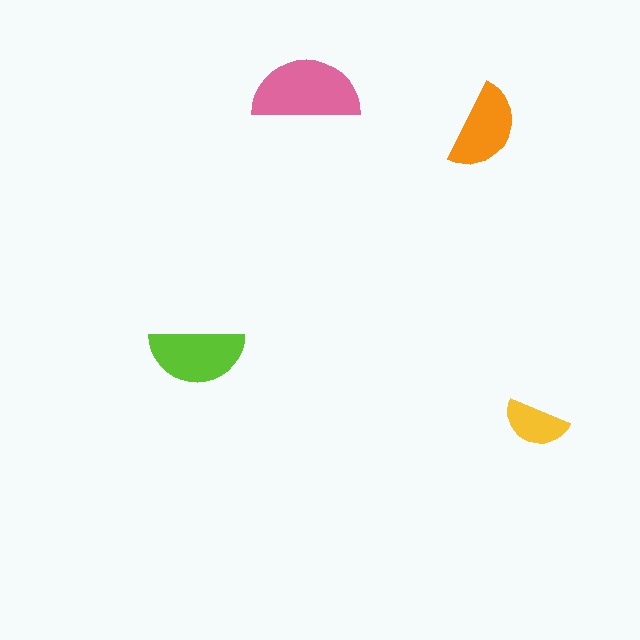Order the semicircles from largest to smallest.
the pink one, the lime one, the orange one, the yellow one.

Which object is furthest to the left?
The lime semicircle is leftmost.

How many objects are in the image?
There are 4 objects in the image.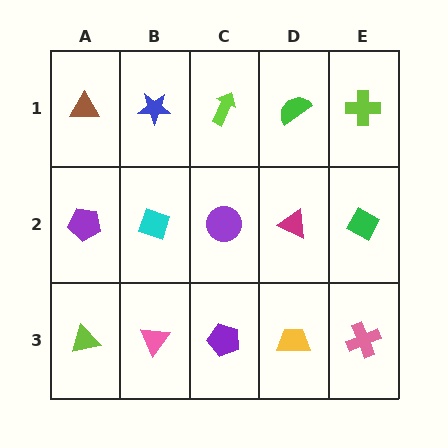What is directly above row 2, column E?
A lime cross.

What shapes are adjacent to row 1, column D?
A magenta triangle (row 2, column D), a lime arrow (row 1, column C), a lime cross (row 1, column E).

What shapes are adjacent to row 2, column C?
A lime arrow (row 1, column C), a purple pentagon (row 3, column C), a cyan diamond (row 2, column B), a magenta triangle (row 2, column D).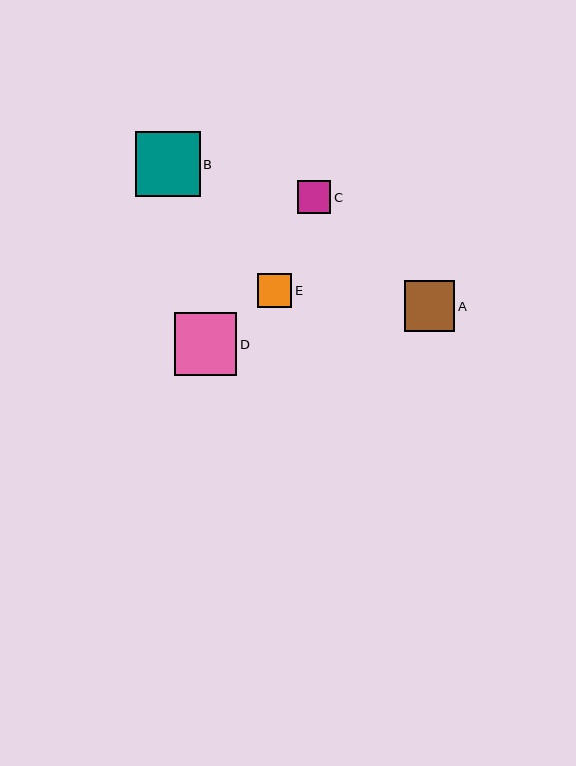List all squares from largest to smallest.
From largest to smallest: B, D, A, E, C.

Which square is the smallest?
Square C is the smallest with a size of approximately 33 pixels.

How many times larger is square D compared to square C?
Square D is approximately 1.9 times the size of square C.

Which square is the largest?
Square B is the largest with a size of approximately 65 pixels.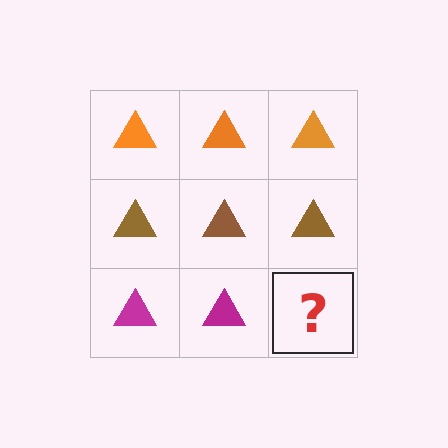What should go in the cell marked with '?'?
The missing cell should contain a magenta triangle.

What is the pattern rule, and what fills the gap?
The rule is that each row has a consistent color. The gap should be filled with a magenta triangle.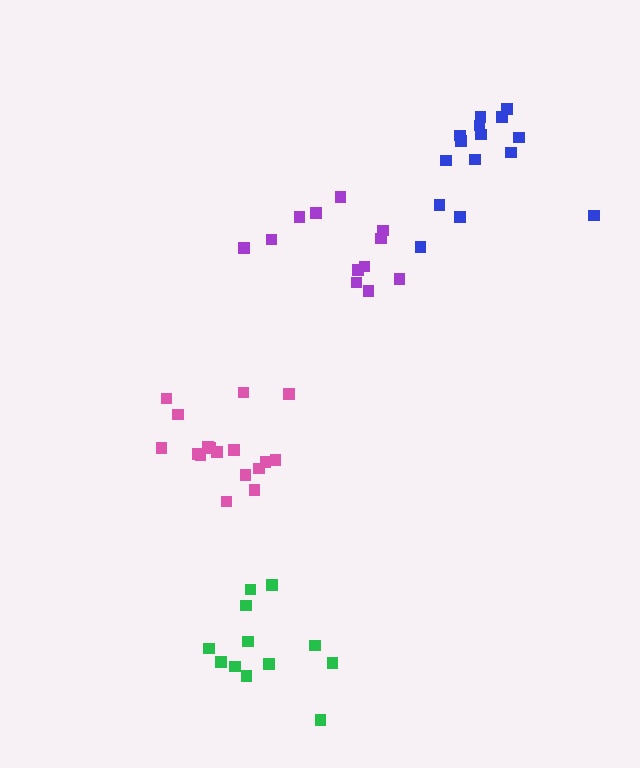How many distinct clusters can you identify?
There are 4 distinct clusters.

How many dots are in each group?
Group 1: 15 dots, Group 2: 17 dots, Group 3: 12 dots, Group 4: 12 dots (56 total).